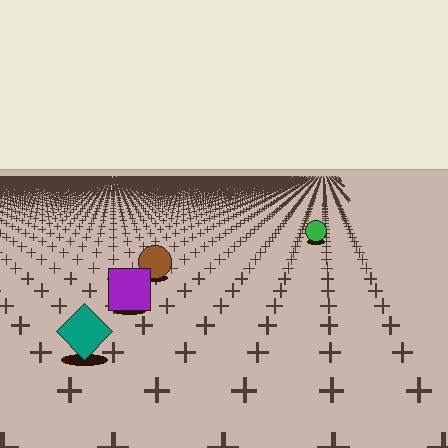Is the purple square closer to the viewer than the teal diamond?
No. The teal diamond is closer — you can tell from the texture gradient: the ground texture is coarser near it.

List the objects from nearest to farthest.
From nearest to farthest: the teal diamond, the purple square, the brown circle, the green circle.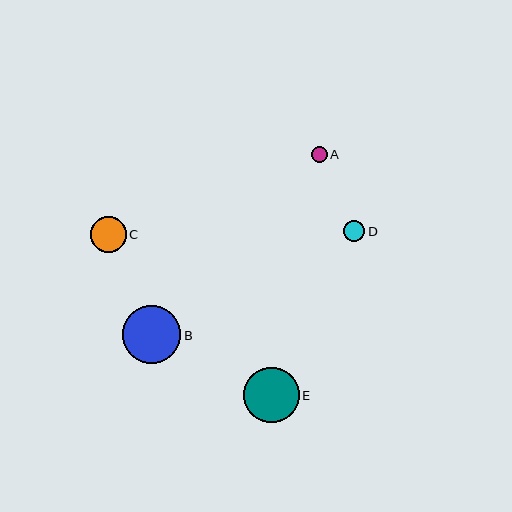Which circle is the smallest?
Circle A is the smallest with a size of approximately 16 pixels.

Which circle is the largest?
Circle B is the largest with a size of approximately 58 pixels.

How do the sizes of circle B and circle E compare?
Circle B and circle E are approximately the same size.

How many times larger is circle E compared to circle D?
Circle E is approximately 2.7 times the size of circle D.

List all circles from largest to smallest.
From largest to smallest: B, E, C, D, A.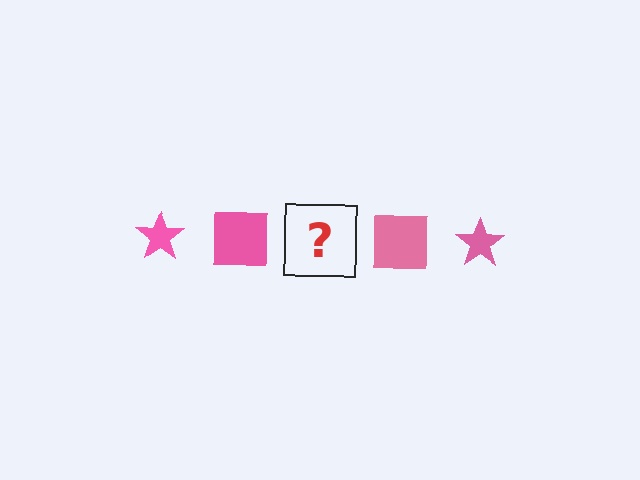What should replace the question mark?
The question mark should be replaced with a pink star.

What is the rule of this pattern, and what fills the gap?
The rule is that the pattern cycles through star, square shapes in pink. The gap should be filled with a pink star.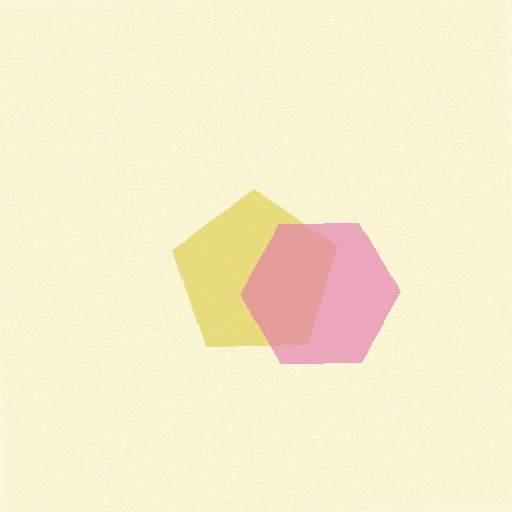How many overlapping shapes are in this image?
There are 2 overlapping shapes in the image.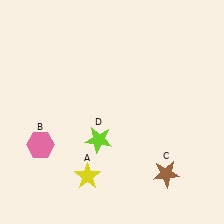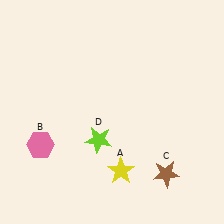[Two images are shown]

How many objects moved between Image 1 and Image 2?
1 object moved between the two images.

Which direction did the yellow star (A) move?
The yellow star (A) moved right.